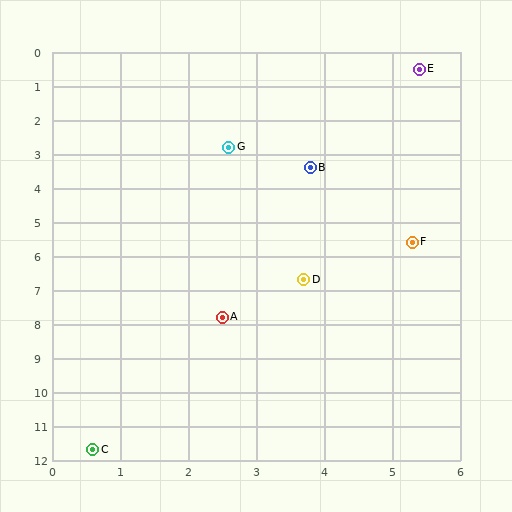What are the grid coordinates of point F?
Point F is at approximately (5.3, 5.6).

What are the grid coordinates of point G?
Point G is at approximately (2.6, 2.8).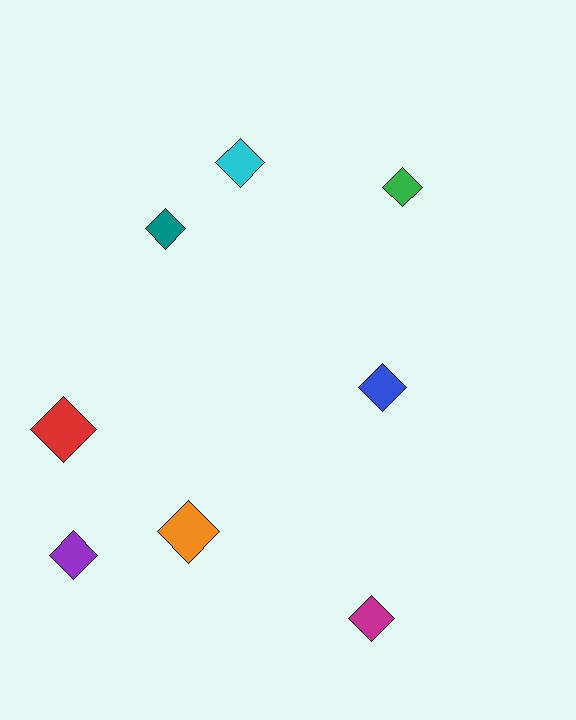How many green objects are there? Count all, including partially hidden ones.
There is 1 green object.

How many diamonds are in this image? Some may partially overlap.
There are 8 diamonds.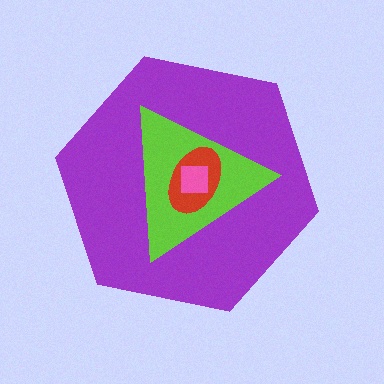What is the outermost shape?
The purple hexagon.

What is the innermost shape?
The pink square.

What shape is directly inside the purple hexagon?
The lime triangle.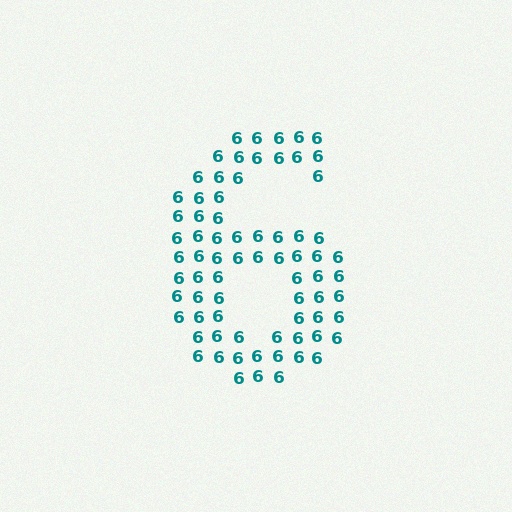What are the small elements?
The small elements are digit 6's.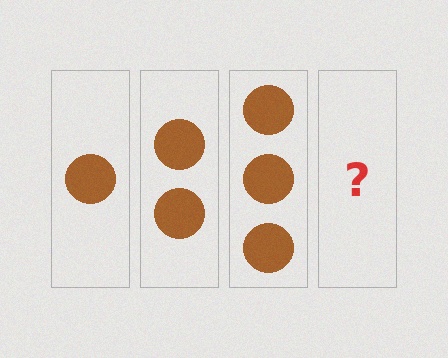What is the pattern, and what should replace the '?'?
The pattern is that each step adds one more circle. The '?' should be 4 circles.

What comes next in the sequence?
The next element should be 4 circles.